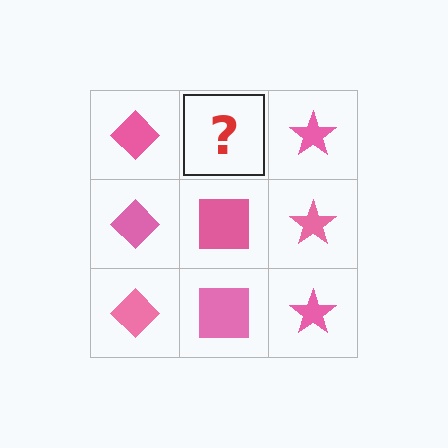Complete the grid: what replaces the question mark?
The question mark should be replaced with a pink square.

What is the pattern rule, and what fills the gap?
The rule is that each column has a consistent shape. The gap should be filled with a pink square.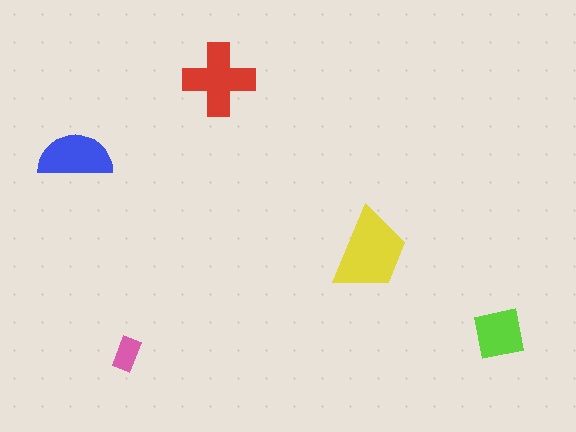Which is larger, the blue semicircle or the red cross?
The red cross.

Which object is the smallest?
The pink rectangle.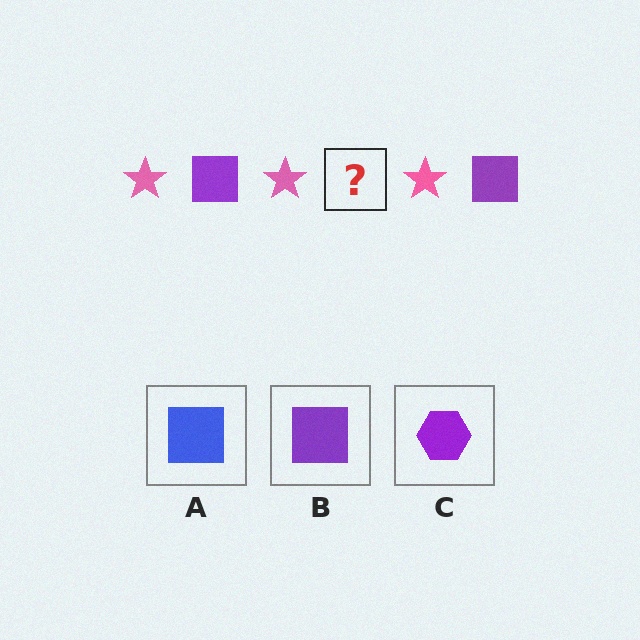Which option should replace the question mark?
Option B.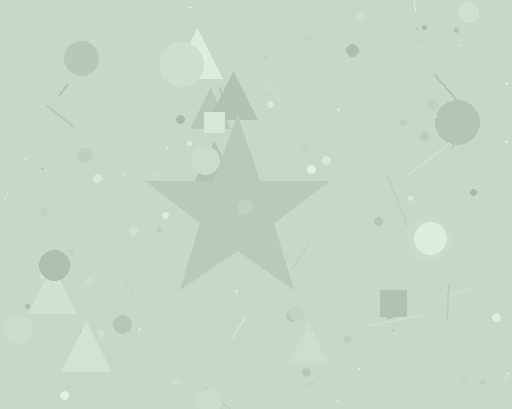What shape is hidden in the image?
A star is hidden in the image.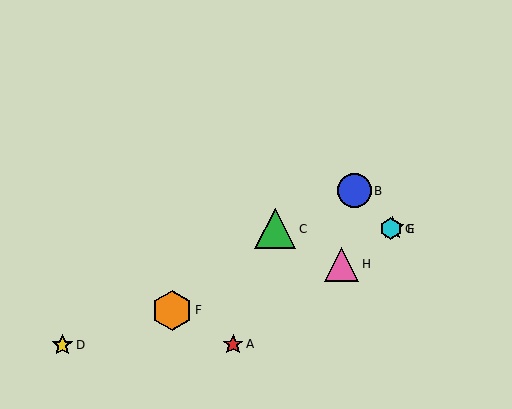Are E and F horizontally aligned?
No, E is at y≈229 and F is at y≈310.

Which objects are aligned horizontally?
Objects C, E, G are aligned horizontally.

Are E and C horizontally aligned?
Yes, both are at y≈229.